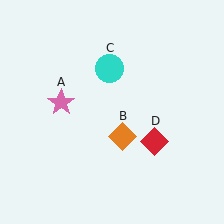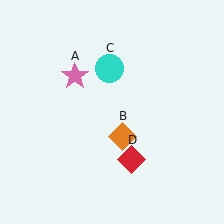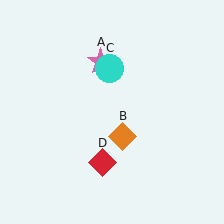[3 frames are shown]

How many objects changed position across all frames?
2 objects changed position: pink star (object A), red diamond (object D).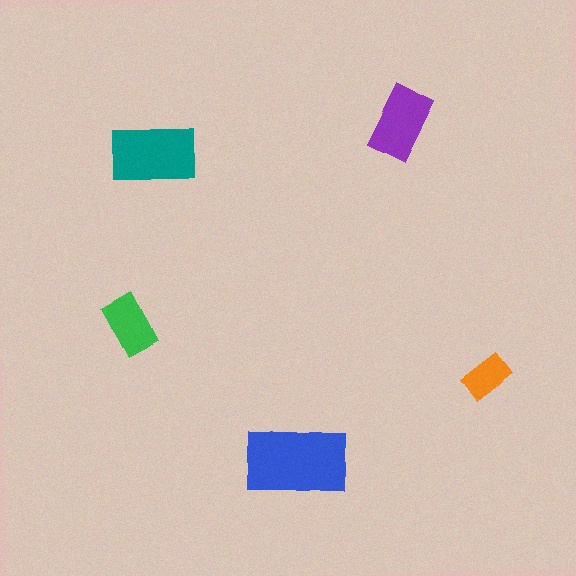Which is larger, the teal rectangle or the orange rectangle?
The teal one.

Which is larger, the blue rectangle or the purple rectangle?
The blue one.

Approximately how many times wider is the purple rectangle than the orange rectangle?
About 1.5 times wider.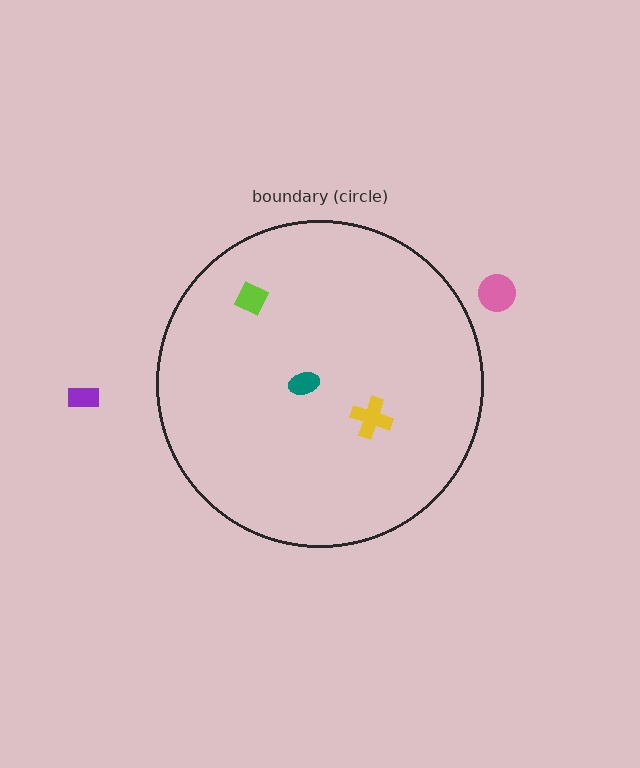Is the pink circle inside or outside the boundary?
Outside.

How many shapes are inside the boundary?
3 inside, 2 outside.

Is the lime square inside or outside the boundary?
Inside.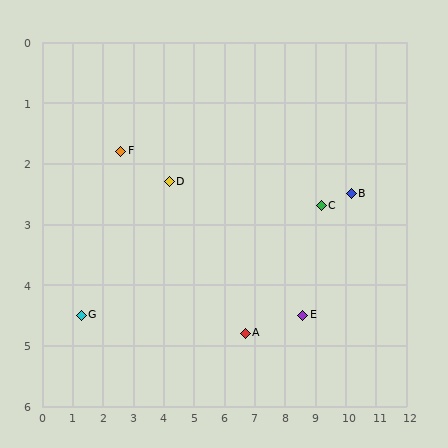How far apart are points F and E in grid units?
Points F and E are about 6.6 grid units apart.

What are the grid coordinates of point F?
Point F is at approximately (2.6, 1.8).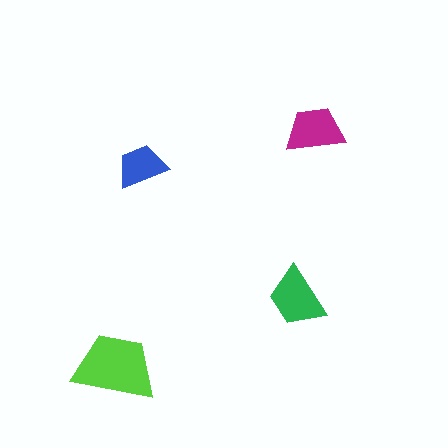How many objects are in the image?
There are 4 objects in the image.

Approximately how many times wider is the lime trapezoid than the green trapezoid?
About 1.5 times wider.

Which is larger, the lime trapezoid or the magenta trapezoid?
The lime one.